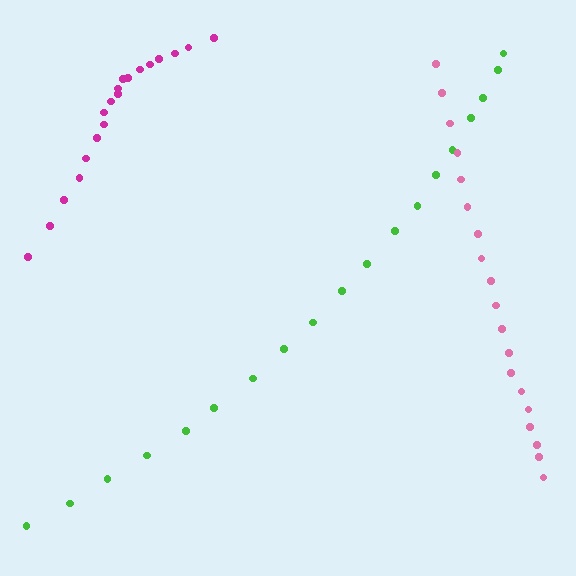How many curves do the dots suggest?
There are 3 distinct paths.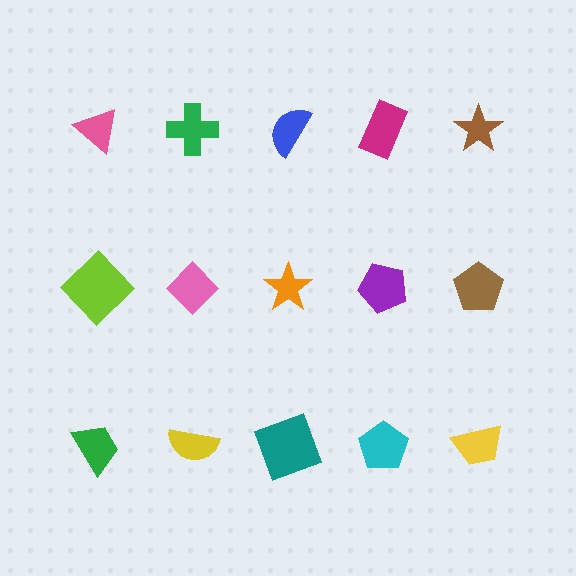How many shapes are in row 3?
5 shapes.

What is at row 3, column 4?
A cyan pentagon.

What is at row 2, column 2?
A pink diamond.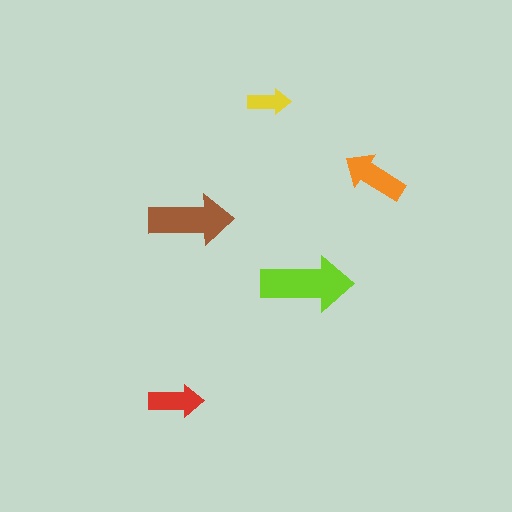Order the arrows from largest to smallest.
the lime one, the brown one, the orange one, the red one, the yellow one.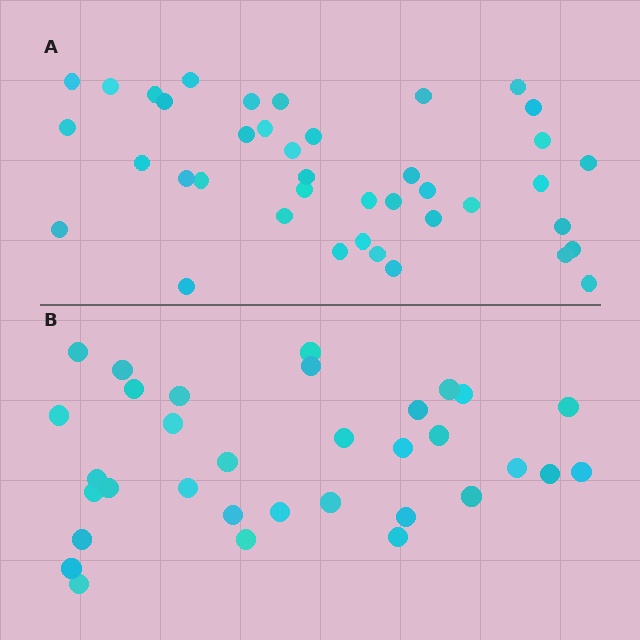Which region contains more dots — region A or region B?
Region A (the top region) has more dots.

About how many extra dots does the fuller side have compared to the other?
Region A has roughly 8 or so more dots than region B.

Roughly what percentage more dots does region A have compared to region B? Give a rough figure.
About 20% more.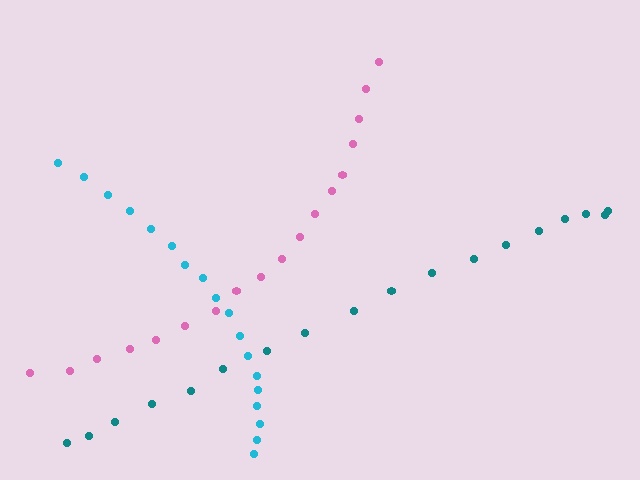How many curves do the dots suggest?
There are 3 distinct paths.